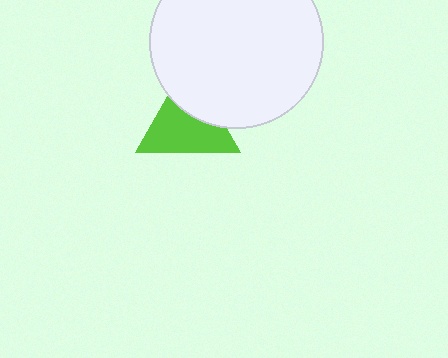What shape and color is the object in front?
The object in front is a white circle.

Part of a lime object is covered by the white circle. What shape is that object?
It is a triangle.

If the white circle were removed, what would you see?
You would see the complete lime triangle.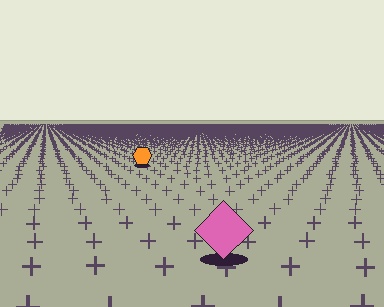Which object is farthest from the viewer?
The orange hexagon is farthest from the viewer. It appears smaller and the ground texture around it is denser.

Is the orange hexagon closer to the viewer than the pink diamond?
No. The pink diamond is closer — you can tell from the texture gradient: the ground texture is coarser near it.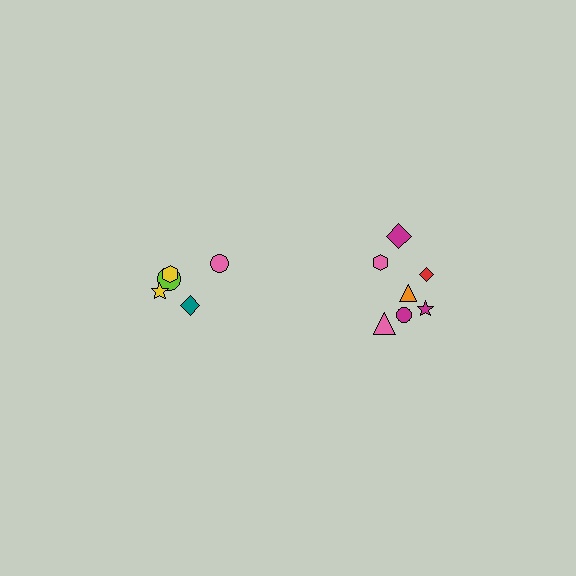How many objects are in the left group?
There are 5 objects.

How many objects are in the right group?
There are 7 objects.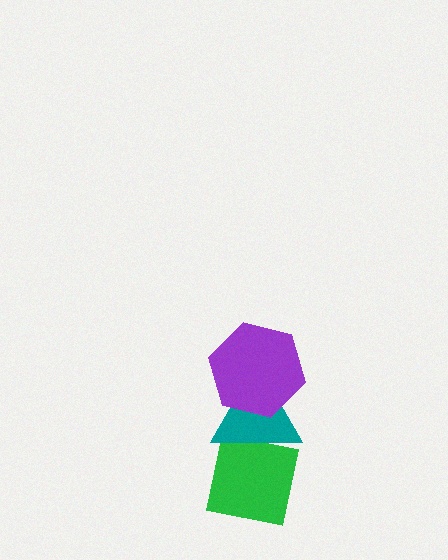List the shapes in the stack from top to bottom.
From top to bottom: the purple hexagon, the teal triangle, the green square.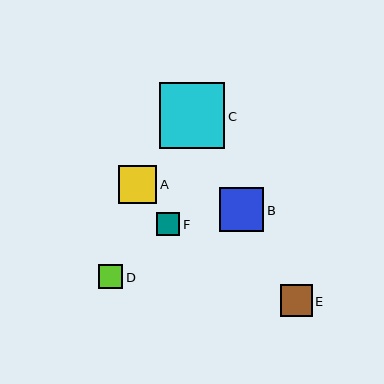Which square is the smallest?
Square F is the smallest with a size of approximately 23 pixels.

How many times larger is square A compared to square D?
Square A is approximately 1.5 times the size of square D.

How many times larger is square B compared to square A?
Square B is approximately 1.2 times the size of square A.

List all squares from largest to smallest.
From largest to smallest: C, B, A, E, D, F.